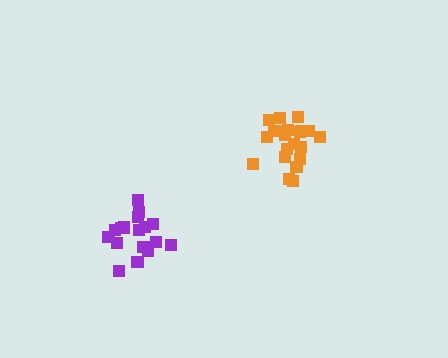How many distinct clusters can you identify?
There are 2 distinct clusters.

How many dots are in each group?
Group 1: 17 dots, Group 2: 21 dots (38 total).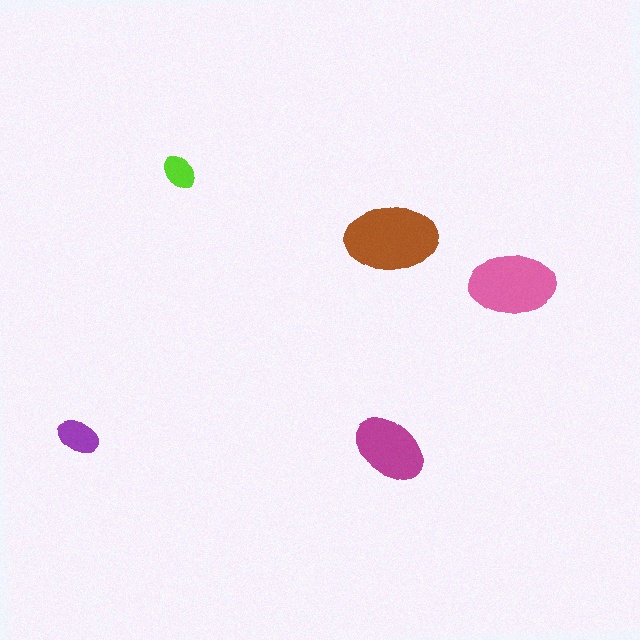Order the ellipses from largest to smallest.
the brown one, the pink one, the magenta one, the purple one, the lime one.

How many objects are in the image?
There are 5 objects in the image.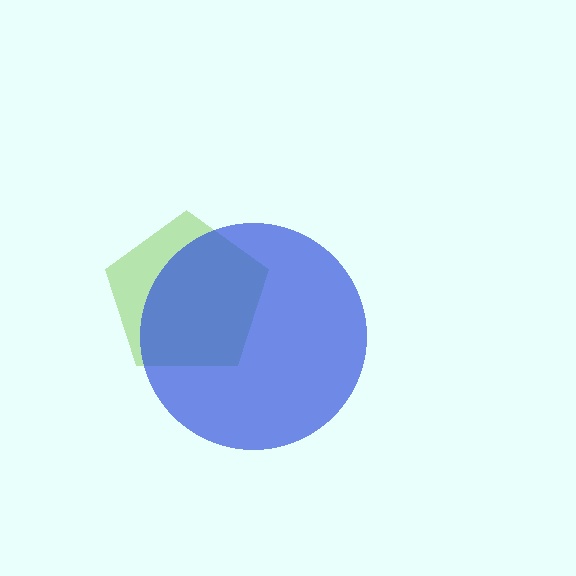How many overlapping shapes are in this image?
There are 2 overlapping shapes in the image.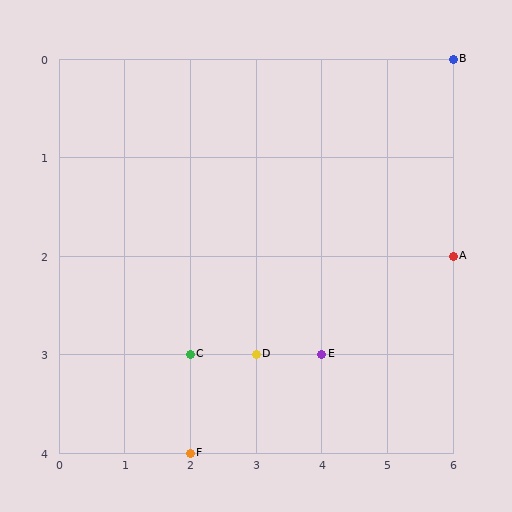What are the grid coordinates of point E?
Point E is at grid coordinates (4, 3).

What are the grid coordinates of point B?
Point B is at grid coordinates (6, 0).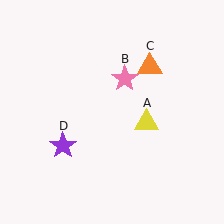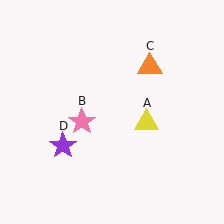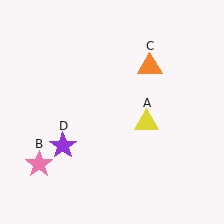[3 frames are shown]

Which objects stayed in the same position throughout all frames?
Yellow triangle (object A) and orange triangle (object C) and purple star (object D) remained stationary.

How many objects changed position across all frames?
1 object changed position: pink star (object B).